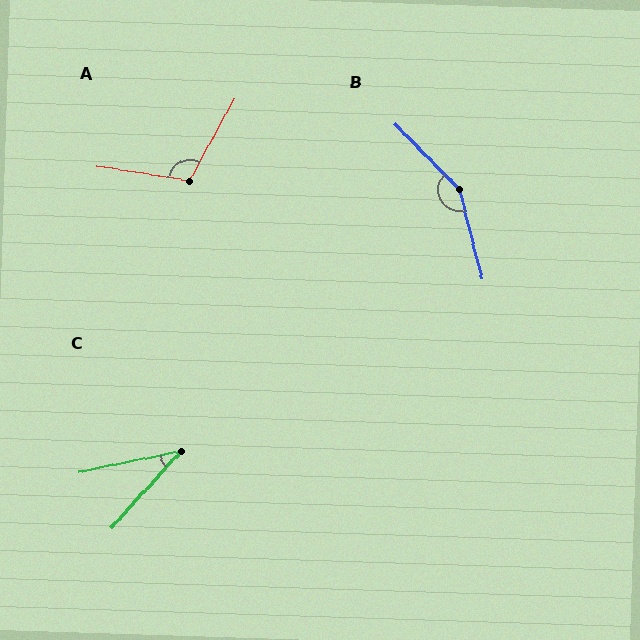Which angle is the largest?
B, at approximately 149 degrees.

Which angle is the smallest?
C, at approximately 36 degrees.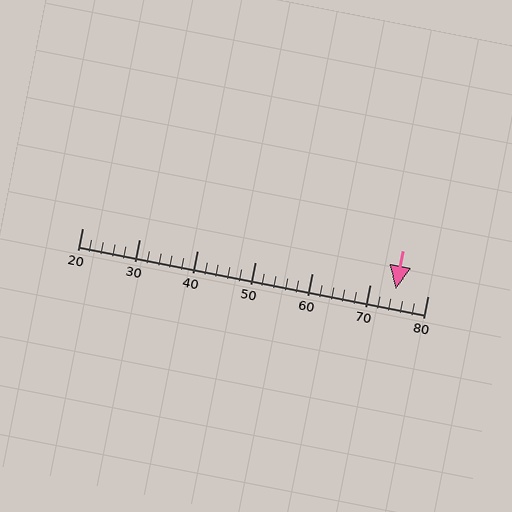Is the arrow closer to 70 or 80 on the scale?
The arrow is closer to 70.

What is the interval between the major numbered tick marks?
The major tick marks are spaced 10 units apart.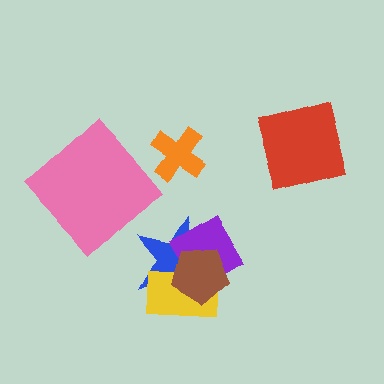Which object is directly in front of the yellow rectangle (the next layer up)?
The purple diamond is directly in front of the yellow rectangle.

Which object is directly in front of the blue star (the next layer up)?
The yellow rectangle is directly in front of the blue star.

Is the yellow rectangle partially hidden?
Yes, it is partially covered by another shape.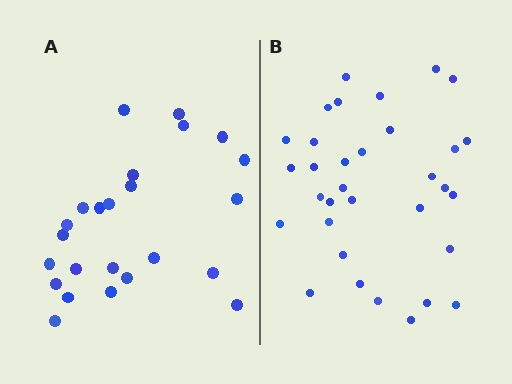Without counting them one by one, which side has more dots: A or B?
Region B (the right region) has more dots.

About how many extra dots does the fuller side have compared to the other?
Region B has roughly 8 or so more dots than region A.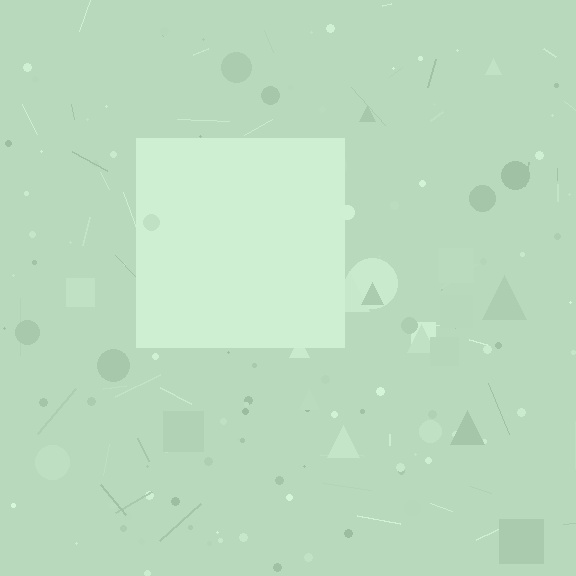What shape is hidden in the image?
A square is hidden in the image.